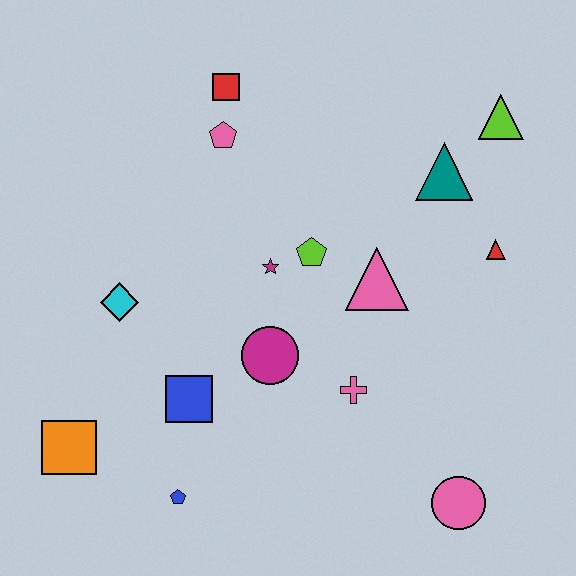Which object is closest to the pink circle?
The pink cross is closest to the pink circle.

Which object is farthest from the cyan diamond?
The lime triangle is farthest from the cyan diamond.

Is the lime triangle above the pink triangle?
Yes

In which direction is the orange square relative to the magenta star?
The orange square is to the left of the magenta star.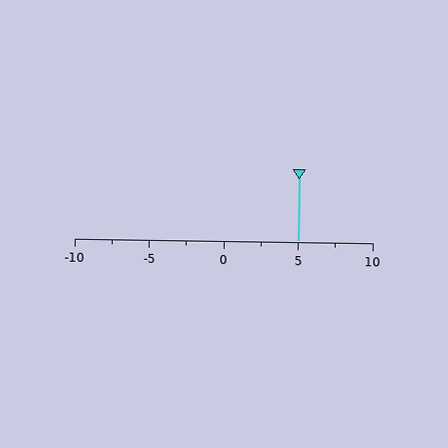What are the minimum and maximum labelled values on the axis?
The axis runs from -10 to 10.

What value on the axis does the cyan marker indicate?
The marker indicates approximately 5.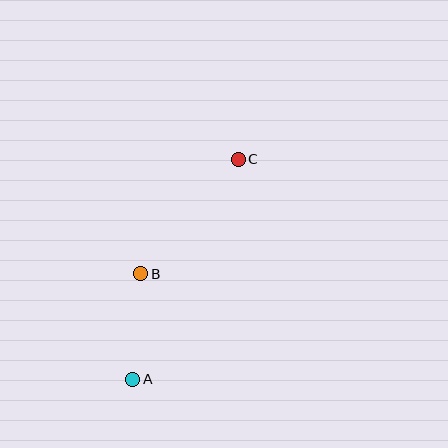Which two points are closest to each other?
Points A and B are closest to each other.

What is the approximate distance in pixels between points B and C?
The distance between B and C is approximately 150 pixels.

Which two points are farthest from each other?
Points A and C are farthest from each other.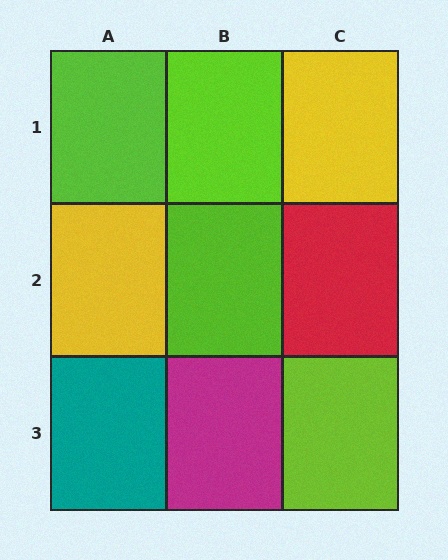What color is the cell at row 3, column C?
Lime.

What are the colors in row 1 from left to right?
Lime, lime, yellow.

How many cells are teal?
1 cell is teal.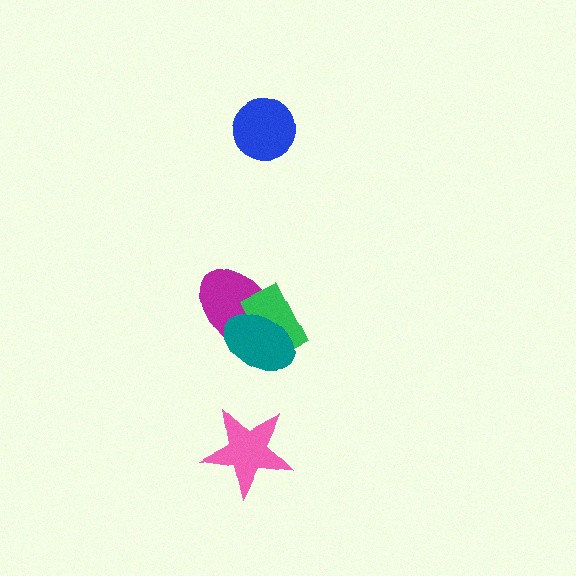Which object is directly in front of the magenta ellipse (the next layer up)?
The green rectangle is directly in front of the magenta ellipse.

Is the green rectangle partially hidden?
Yes, it is partially covered by another shape.